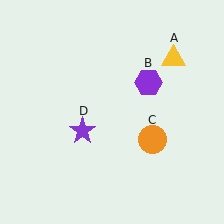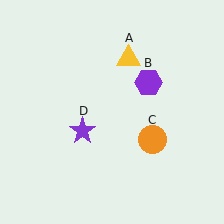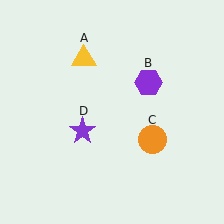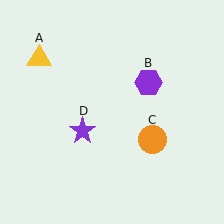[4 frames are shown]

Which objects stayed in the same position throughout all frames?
Purple hexagon (object B) and orange circle (object C) and purple star (object D) remained stationary.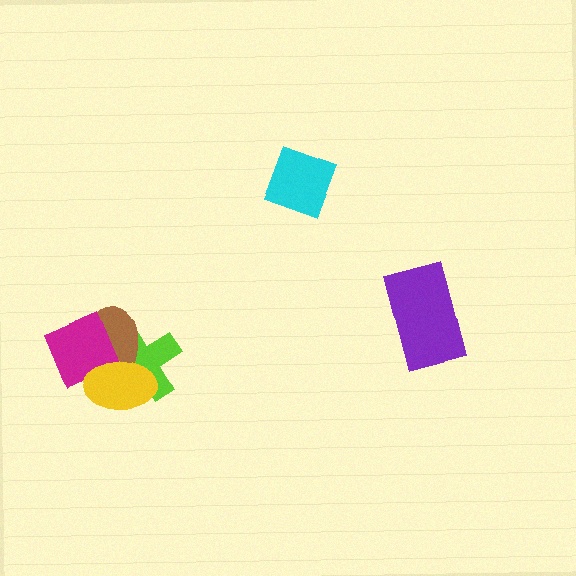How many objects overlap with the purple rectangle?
0 objects overlap with the purple rectangle.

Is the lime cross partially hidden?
Yes, it is partially covered by another shape.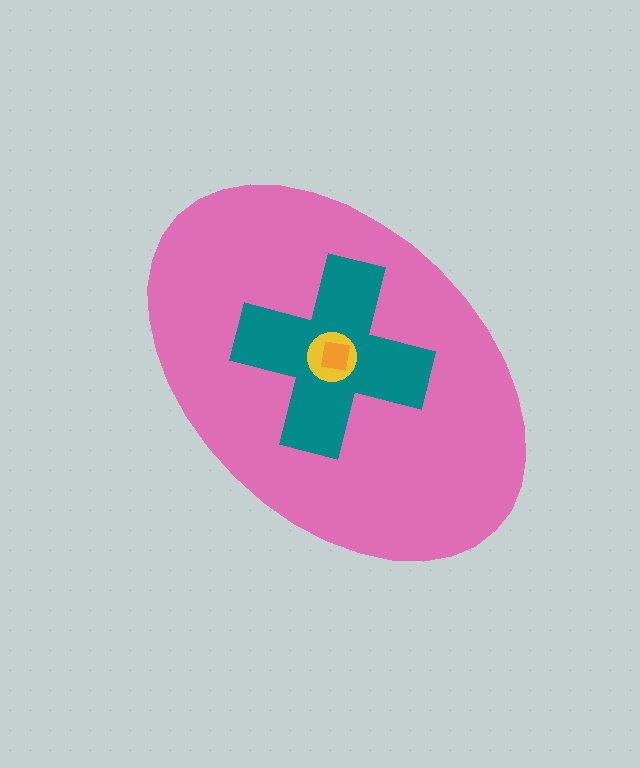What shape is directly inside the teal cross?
The yellow circle.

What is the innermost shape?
The orange square.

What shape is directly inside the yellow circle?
The orange square.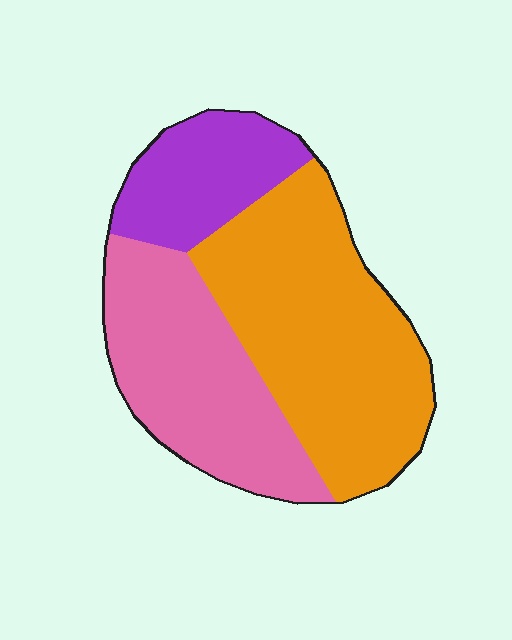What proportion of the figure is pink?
Pink covers 34% of the figure.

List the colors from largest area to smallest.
From largest to smallest: orange, pink, purple.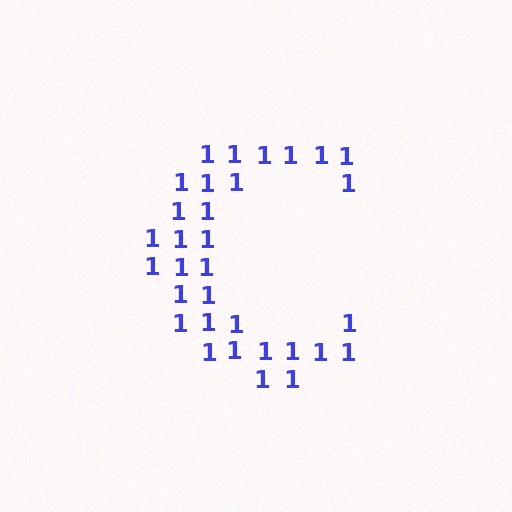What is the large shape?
The large shape is the letter C.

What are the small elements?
The small elements are digit 1's.